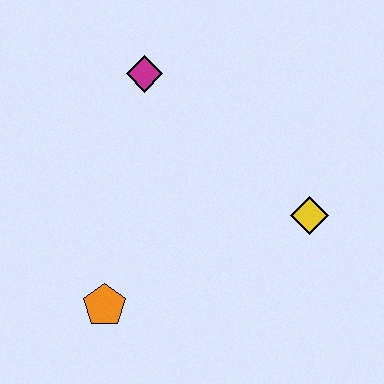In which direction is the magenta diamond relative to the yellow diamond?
The magenta diamond is to the left of the yellow diamond.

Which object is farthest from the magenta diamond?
The orange pentagon is farthest from the magenta diamond.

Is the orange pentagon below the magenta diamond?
Yes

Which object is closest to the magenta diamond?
The yellow diamond is closest to the magenta diamond.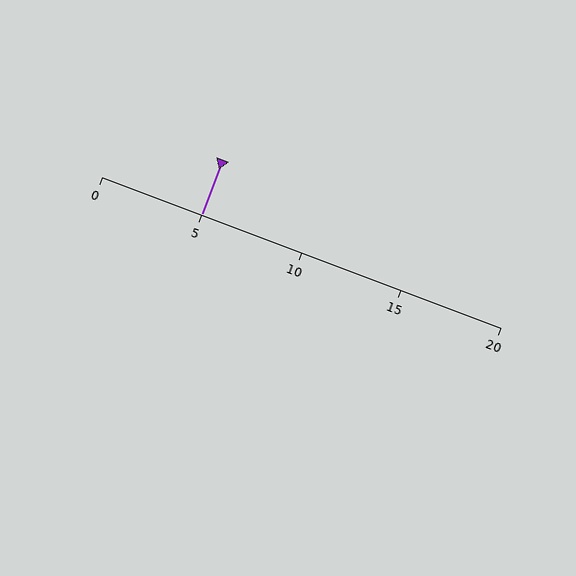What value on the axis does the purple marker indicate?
The marker indicates approximately 5.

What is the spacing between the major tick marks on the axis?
The major ticks are spaced 5 apart.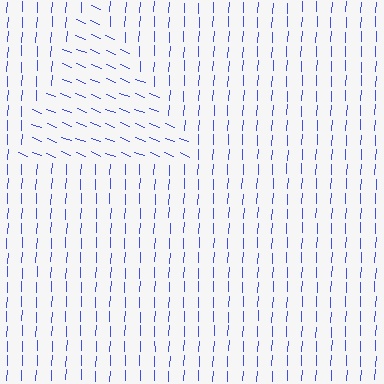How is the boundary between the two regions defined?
The boundary is defined purely by a change in line orientation (approximately 70 degrees difference). All lines are the same color and thickness.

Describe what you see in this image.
The image is filled with small blue line segments. A triangle region in the image has lines oriented differently from the surrounding lines, creating a visible texture boundary.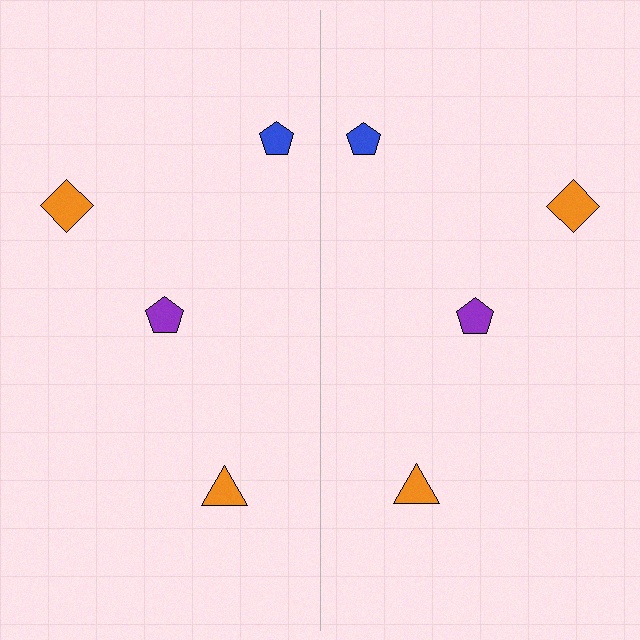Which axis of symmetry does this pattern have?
The pattern has a vertical axis of symmetry running through the center of the image.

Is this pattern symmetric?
Yes, this pattern has bilateral (reflection) symmetry.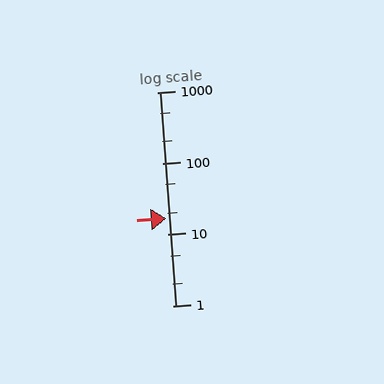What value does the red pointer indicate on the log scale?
The pointer indicates approximately 17.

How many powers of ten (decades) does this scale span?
The scale spans 3 decades, from 1 to 1000.